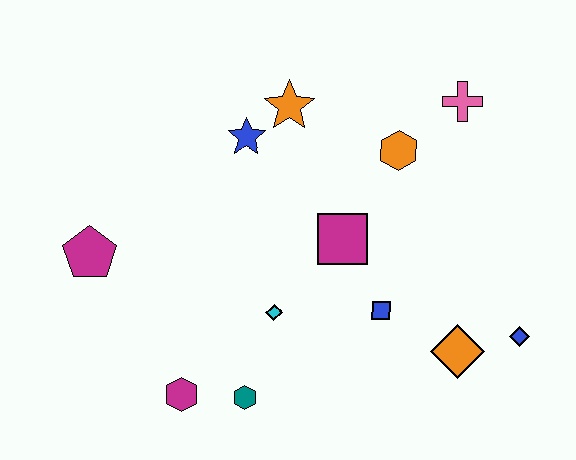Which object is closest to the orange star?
The blue star is closest to the orange star.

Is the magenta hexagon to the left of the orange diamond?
Yes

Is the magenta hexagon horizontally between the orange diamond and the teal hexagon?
No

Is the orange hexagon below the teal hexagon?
No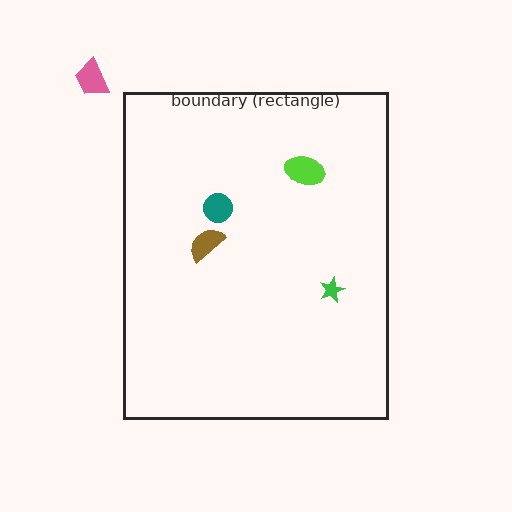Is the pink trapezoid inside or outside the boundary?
Outside.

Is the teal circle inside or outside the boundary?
Inside.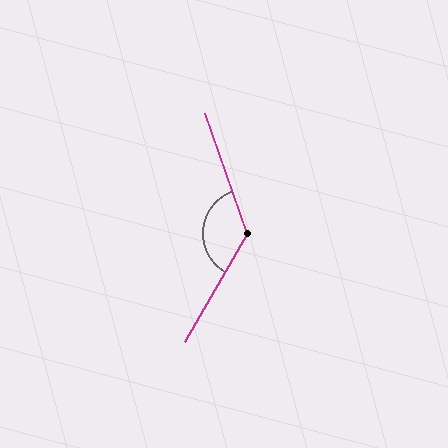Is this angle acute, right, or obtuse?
It is obtuse.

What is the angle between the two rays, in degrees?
Approximately 131 degrees.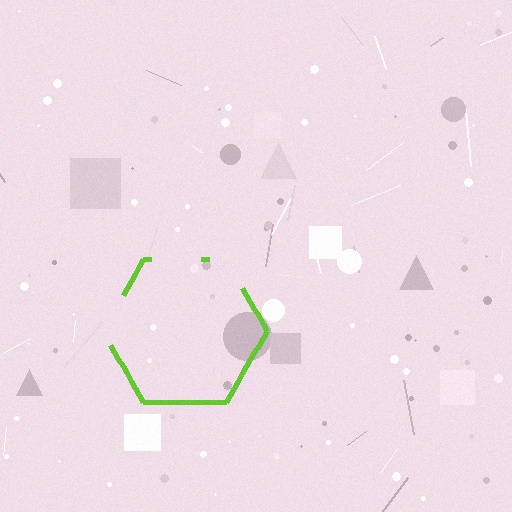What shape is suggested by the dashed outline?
The dashed outline suggests a hexagon.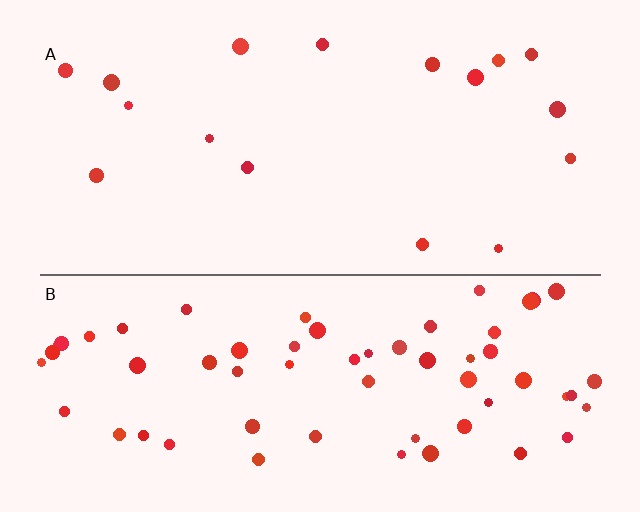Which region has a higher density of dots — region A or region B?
B (the bottom).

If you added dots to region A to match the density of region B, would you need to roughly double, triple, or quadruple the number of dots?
Approximately quadruple.